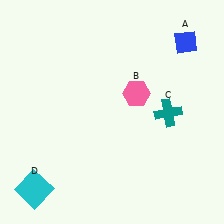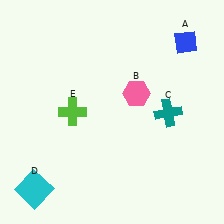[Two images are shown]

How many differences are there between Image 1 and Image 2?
There is 1 difference between the two images.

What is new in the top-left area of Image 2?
A lime cross (E) was added in the top-left area of Image 2.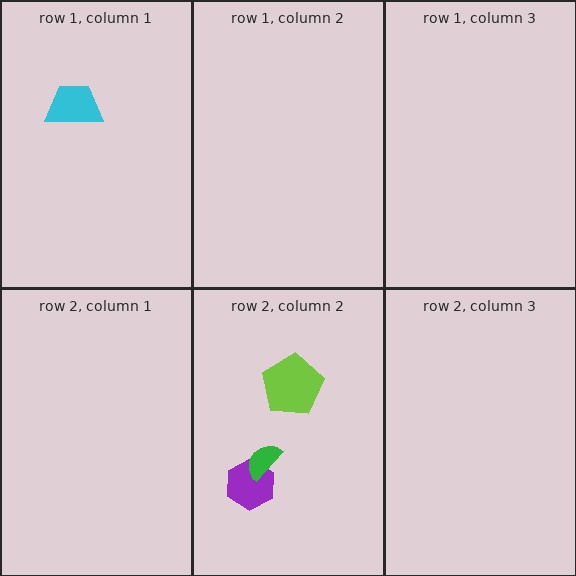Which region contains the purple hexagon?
The row 2, column 2 region.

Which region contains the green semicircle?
The row 2, column 2 region.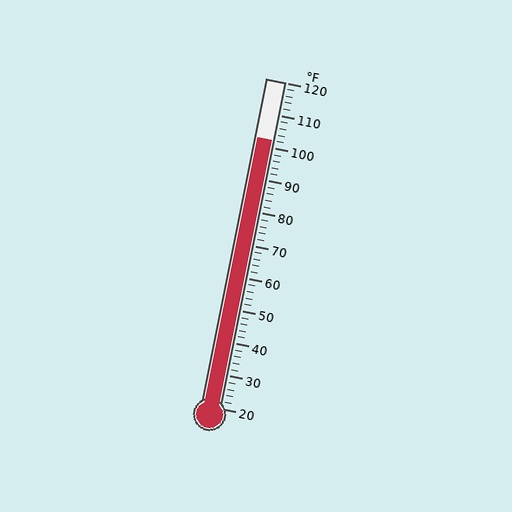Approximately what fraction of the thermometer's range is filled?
The thermometer is filled to approximately 80% of its range.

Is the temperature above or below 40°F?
The temperature is above 40°F.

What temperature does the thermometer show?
The thermometer shows approximately 102°F.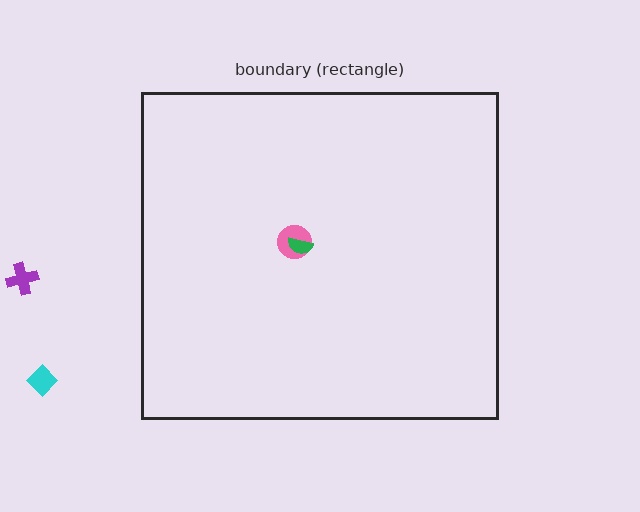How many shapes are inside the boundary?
2 inside, 2 outside.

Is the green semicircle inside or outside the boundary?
Inside.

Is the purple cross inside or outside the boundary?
Outside.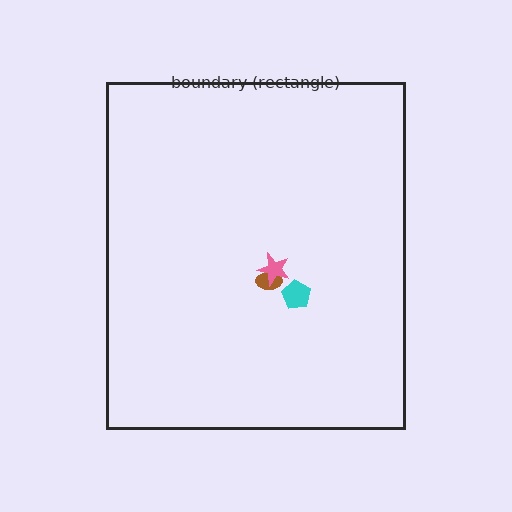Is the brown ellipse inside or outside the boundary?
Inside.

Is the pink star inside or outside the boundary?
Inside.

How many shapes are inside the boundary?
3 inside, 0 outside.